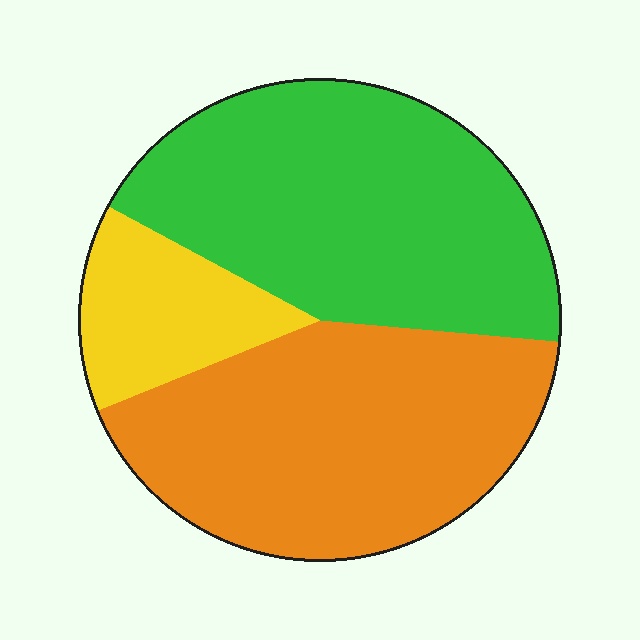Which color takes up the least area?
Yellow, at roughly 15%.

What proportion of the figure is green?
Green covers about 45% of the figure.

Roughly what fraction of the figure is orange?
Orange takes up about two fifths (2/5) of the figure.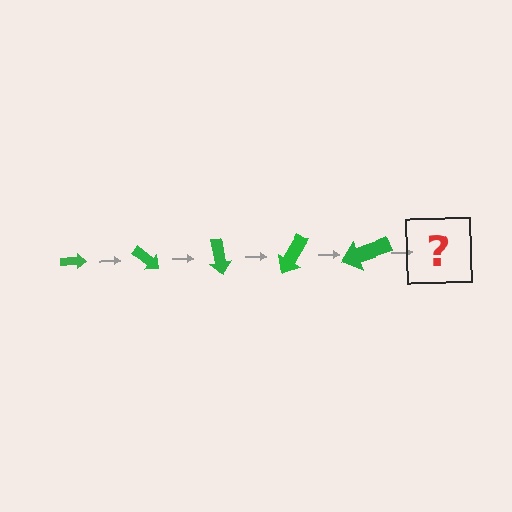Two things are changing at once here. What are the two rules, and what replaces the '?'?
The two rules are that the arrow grows larger each step and it rotates 40 degrees each step. The '?' should be an arrow, larger than the previous one and rotated 200 degrees from the start.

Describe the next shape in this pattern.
It should be an arrow, larger than the previous one and rotated 200 degrees from the start.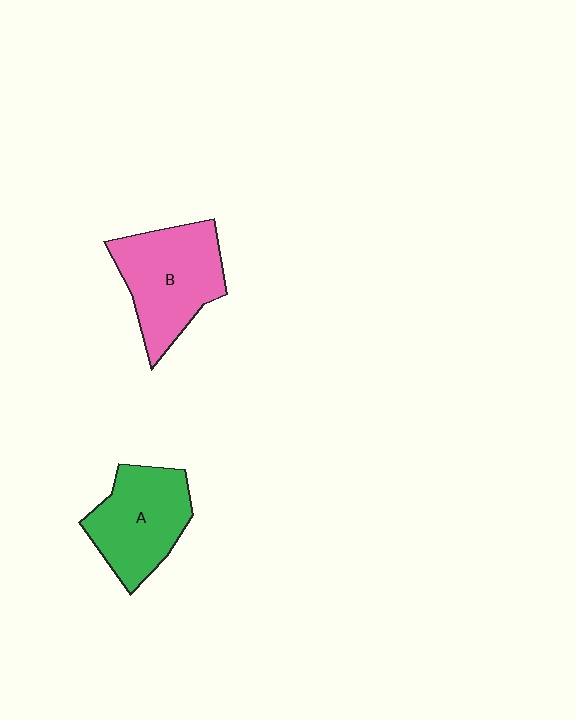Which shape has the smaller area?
Shape A (green).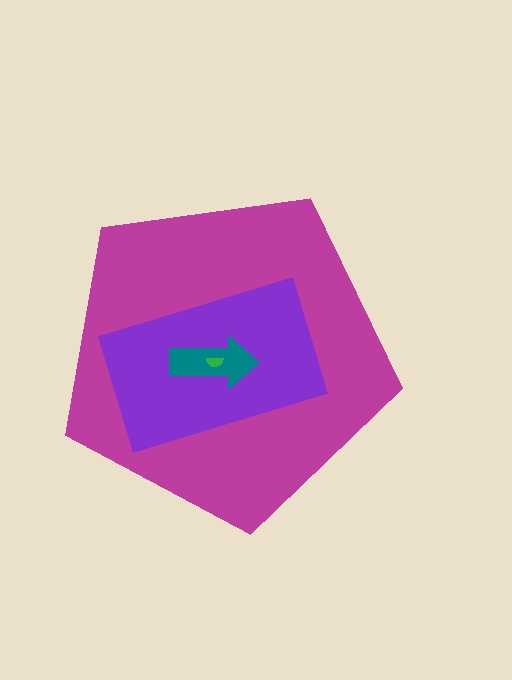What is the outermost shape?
The magenta pentagon.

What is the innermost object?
The green semicircle.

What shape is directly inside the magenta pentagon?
The purple rectangle.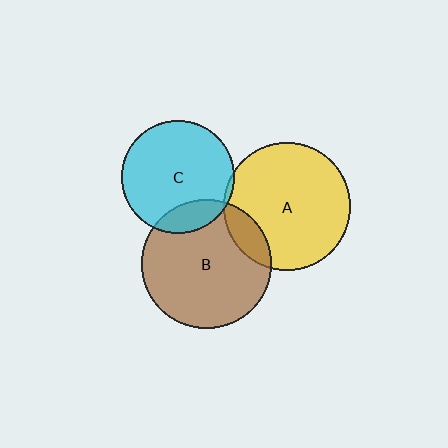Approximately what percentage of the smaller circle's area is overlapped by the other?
Approximately 15%.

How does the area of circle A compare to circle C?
Approximately 1.3 times.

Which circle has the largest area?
Circle B (brown).